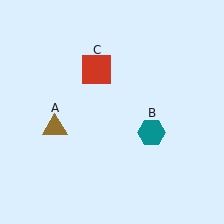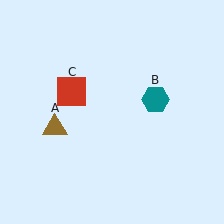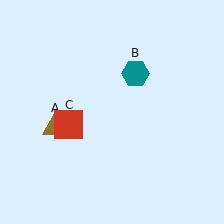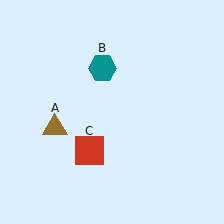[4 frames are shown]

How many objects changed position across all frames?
2 objects changed position: teal hexagon (object B), red square (object C).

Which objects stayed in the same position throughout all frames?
Brown triangle (object A) remained stationary.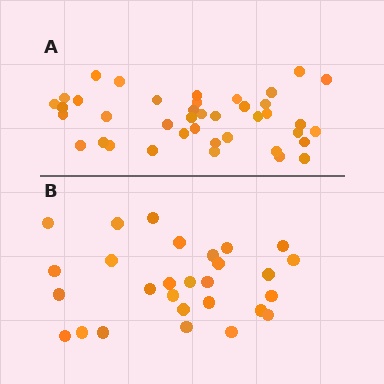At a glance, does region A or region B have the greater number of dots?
Region A (the top region) has more dots.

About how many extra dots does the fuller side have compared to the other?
Region A has roughly 12 or so more dots than region B.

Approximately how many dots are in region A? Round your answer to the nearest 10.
About 40 dots.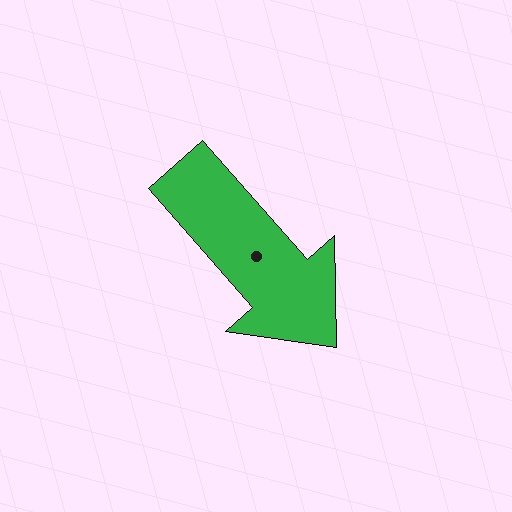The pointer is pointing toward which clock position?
Roughly 5 o'clock.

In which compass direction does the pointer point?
Southeast.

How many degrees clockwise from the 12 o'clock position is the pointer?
Approximately 139 degrees.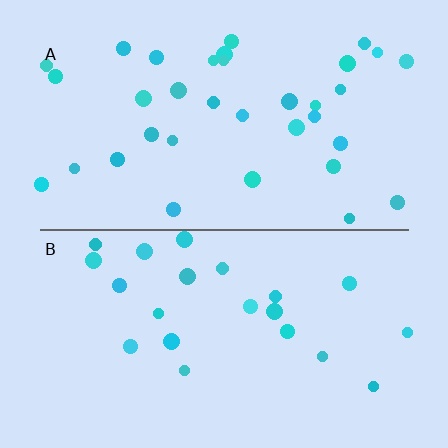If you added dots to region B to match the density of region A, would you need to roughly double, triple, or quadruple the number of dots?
Approximately double.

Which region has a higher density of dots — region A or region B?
A (the top).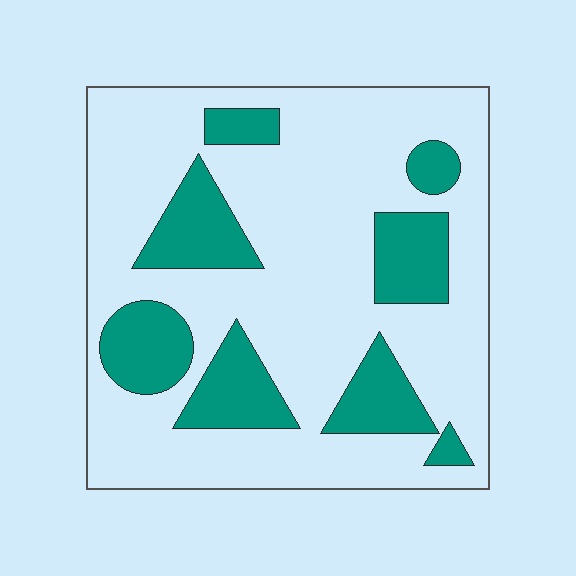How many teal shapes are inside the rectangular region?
8.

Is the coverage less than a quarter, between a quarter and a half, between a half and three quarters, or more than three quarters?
Between a quarter and a half.